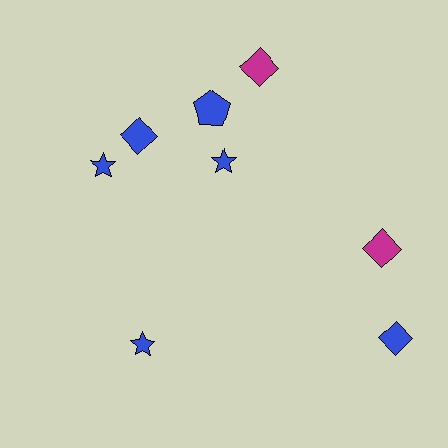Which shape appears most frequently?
Diamond, with 4 objects.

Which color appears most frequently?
Blue, with 6 objects.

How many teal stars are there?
There are no teal stars.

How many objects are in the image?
There are 8 objects.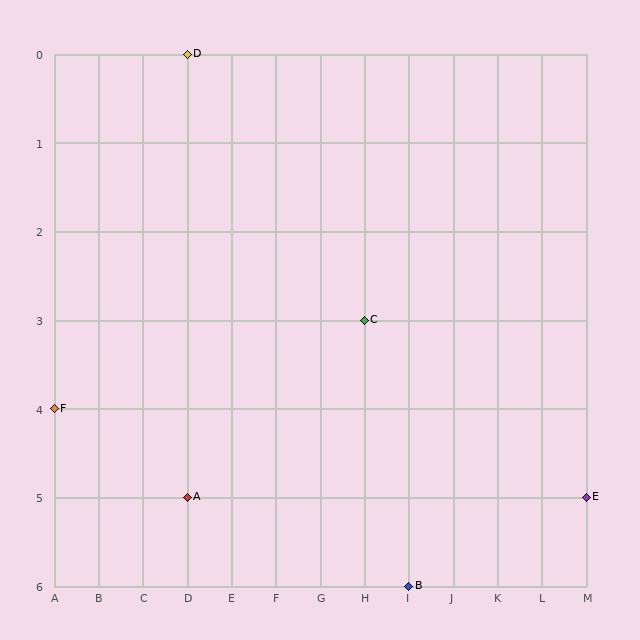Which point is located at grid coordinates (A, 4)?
Point F is at (A, 4).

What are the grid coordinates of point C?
Point C is at grid coordinates (H, 3).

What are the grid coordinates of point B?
Point B is at grid coordinates (I, 6).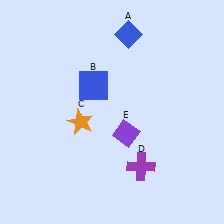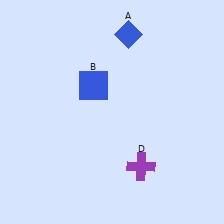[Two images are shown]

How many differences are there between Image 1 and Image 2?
There are 2 differences between the two images.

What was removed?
The purple diamond (E), the orange star (C) were removed in Image 2.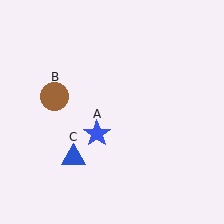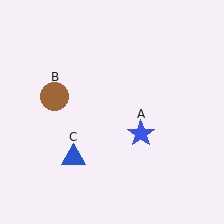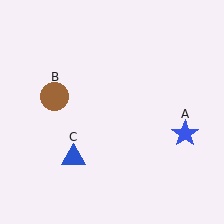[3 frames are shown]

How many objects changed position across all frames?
1 object changed position: blue star (object A).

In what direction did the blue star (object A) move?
The blue star (object A) moved right.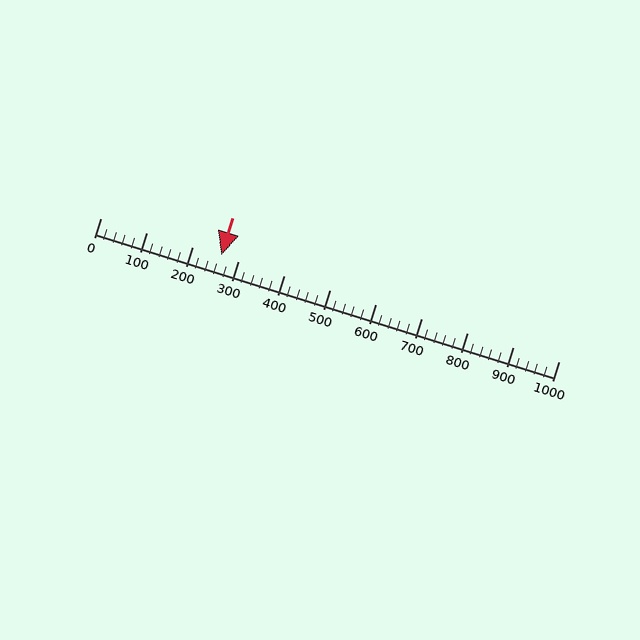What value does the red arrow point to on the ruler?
The red arrow points to approximately 264.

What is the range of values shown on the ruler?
The ruler shows values from 0 to 1000.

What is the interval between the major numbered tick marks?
The major tick marks are spaced 100 units apart.